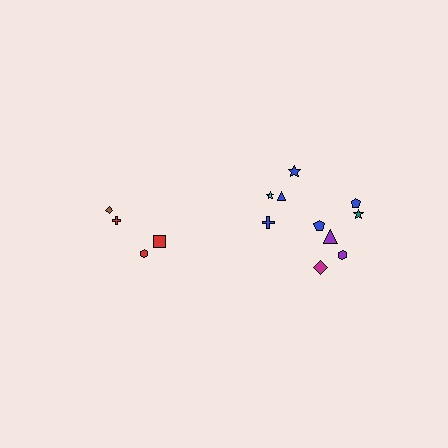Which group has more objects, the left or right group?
The right group.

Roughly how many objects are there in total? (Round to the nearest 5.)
Roughly 15 objects in total.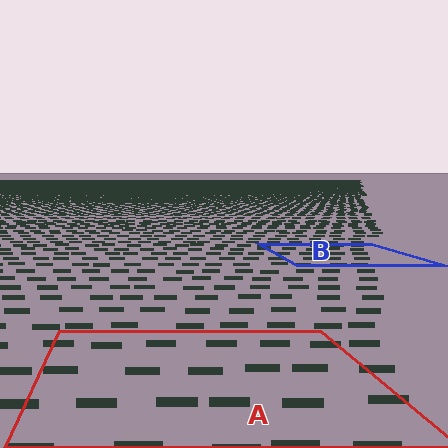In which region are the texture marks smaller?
The texture marks are smaller in region B, because it is farther away.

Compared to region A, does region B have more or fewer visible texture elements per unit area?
Region B has more texture elements per unit area — they are packed more densely because it is farther away.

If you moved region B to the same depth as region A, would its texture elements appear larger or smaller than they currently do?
They would appear larger. At a closer depth, the same texture elements are projected at a bigger on-screen size.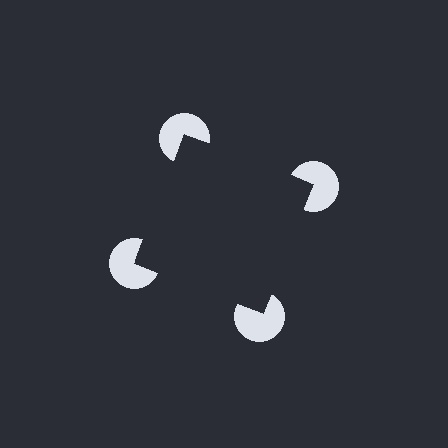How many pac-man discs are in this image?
There are 4 — one at each vertex of the illusory square.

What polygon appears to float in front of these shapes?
An illusory square — its edges are inferred from the aligned wedge cuts in the pac-man discs, not physically drawn.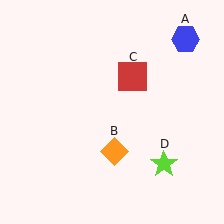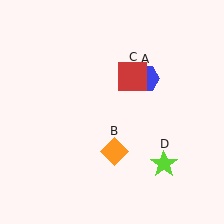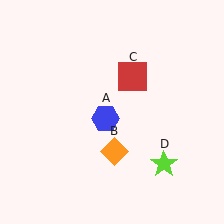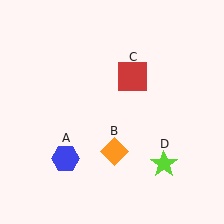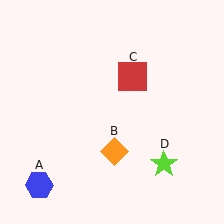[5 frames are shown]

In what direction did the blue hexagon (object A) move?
The blue hexagon (object A) moved down and to the left.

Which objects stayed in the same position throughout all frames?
Orange diamond (object B) and red square (object C) and lime star (object D) remained stationary.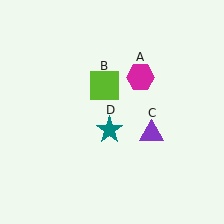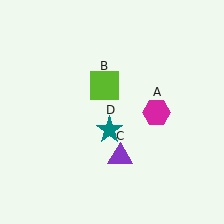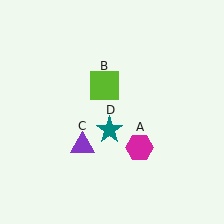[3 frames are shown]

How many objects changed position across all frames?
2 objects changed position: magenta hexagon (object A), purple triangle (object C).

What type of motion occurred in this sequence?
The magenta hexagon (object A), purple triangle (object C) rotated clockwise around the center of the scene.